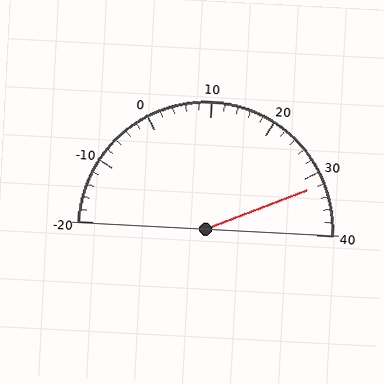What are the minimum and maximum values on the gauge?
The gauge ranges from -20 to 40.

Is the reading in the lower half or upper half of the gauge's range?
The reading is in the upper half of the range (-20 to 40).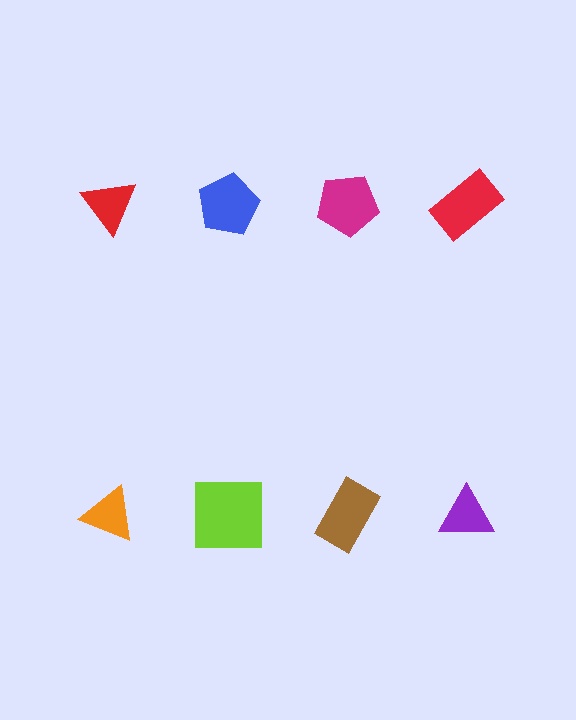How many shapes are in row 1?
4 shapes.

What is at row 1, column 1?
A red triangle.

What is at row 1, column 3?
A magenta pentagon.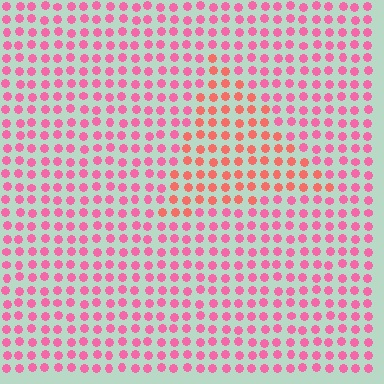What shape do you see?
I see a triangle.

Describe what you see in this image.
The image is filled with small pink elements in a uniform arrangement. A triangle-shaped region is visible where the elements are tinted to a slightly different hue, forming a subtle color boundary.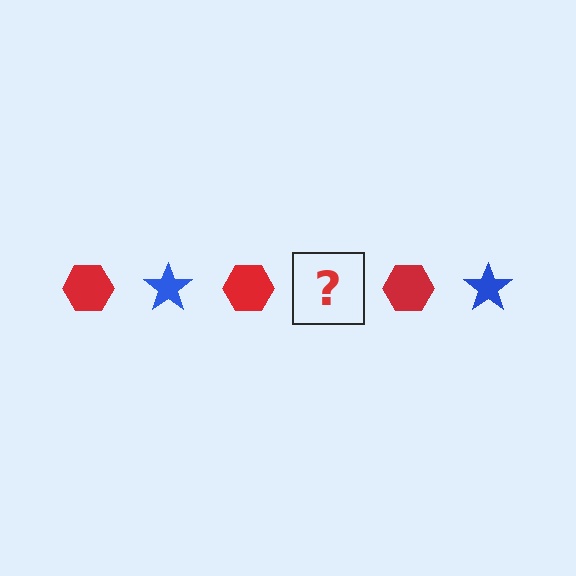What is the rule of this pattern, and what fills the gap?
The rule is that the pattern alternates between red hexagon and blue star. The gap should be filled with a blue star.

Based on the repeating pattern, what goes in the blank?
The blank should be a blue star.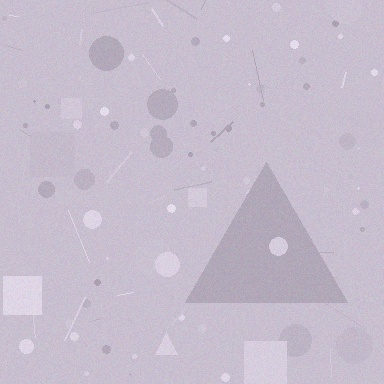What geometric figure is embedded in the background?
A triangle is embedded in the background.